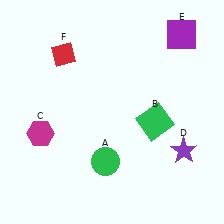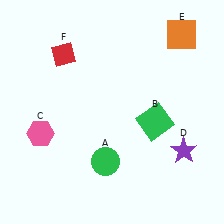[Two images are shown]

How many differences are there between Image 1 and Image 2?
There are 2 differences between the two images.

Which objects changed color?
C changed from magenta to pink. E changed from purple to orange.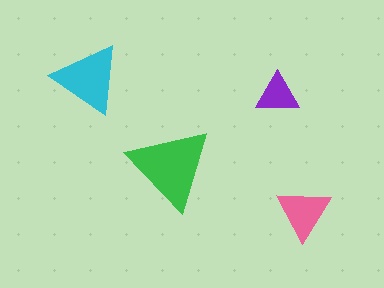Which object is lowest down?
The pink triangle is bottommost.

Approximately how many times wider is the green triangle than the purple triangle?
About 2 times wider.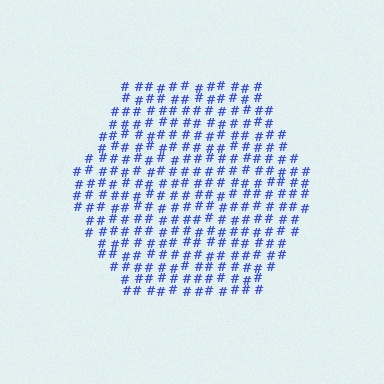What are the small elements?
The small elements are hash symbols.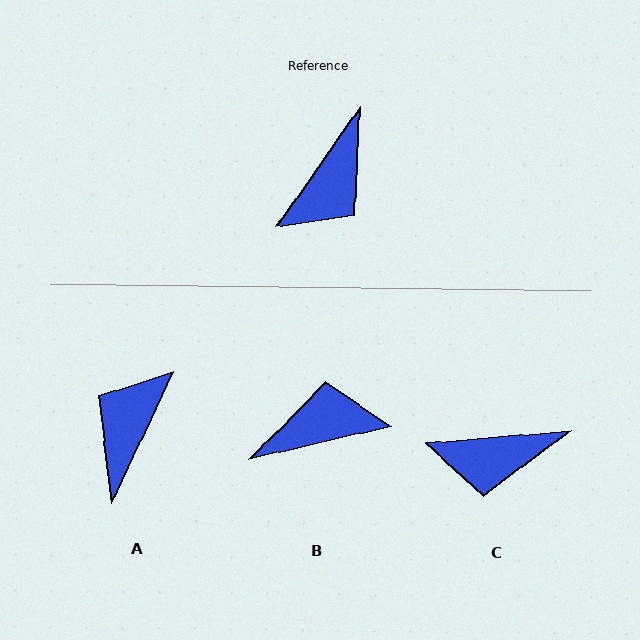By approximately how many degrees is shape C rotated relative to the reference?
Approximately 50 degrees clockwise.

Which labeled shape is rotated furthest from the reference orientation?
A, about 170 degrees away.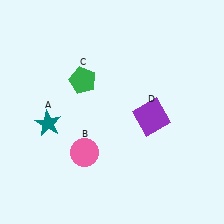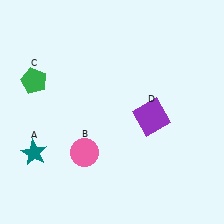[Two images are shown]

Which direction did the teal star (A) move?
The teal star (A) moved down.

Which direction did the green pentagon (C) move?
The green pentagon (C) moved left.